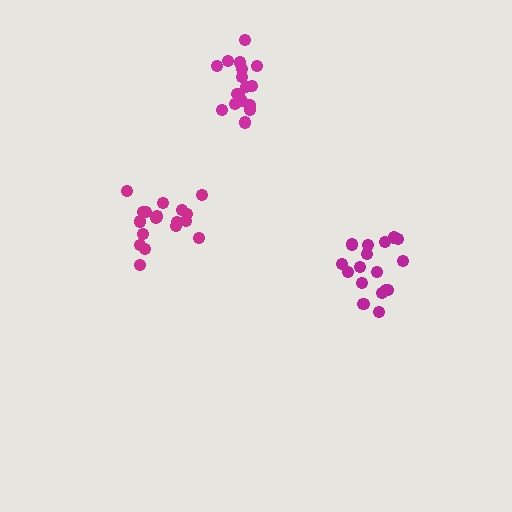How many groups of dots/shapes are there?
There are 3 groups.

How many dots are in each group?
Group 1: 17 dots, Group 2: 17 dots, Group 3: 18 dots (52 total).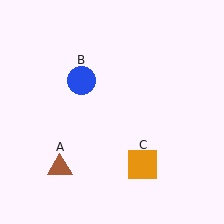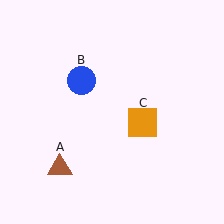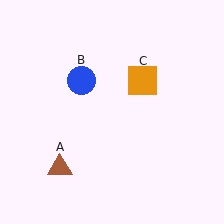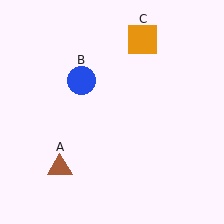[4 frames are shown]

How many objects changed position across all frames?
1 object changed position: orange square (object C).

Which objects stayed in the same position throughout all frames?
Brown triangle (object A) and blue circle (object B) remained stationary.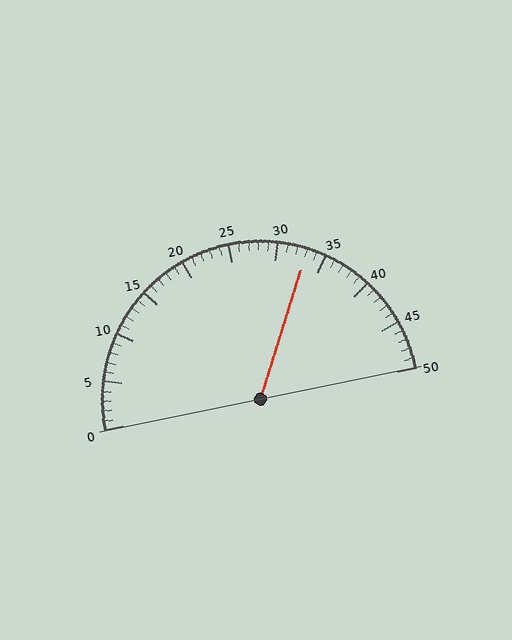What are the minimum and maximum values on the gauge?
The gauge ranges from 0 to 50.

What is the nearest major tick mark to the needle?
The nearest major tick mark is 35.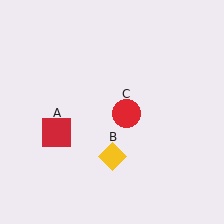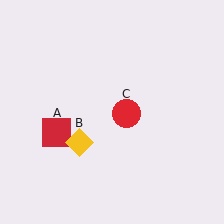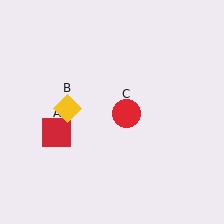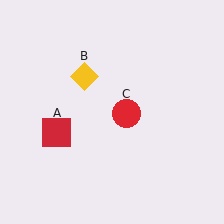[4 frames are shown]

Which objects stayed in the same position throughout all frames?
Red square (object A) and red circle (object C) remained stationary.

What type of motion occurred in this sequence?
The yellow diamond (object B) rotated clockwise around the center of the scene.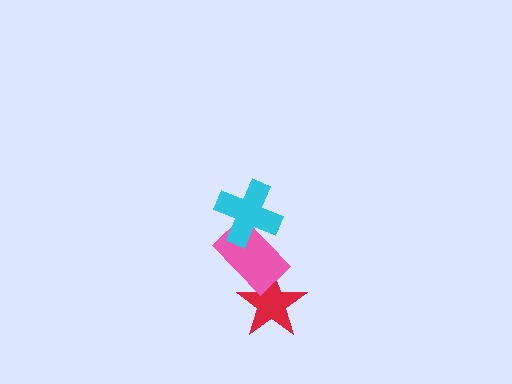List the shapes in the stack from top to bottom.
From top to bottom: the cyan cross, the pink rectangle, the red star.